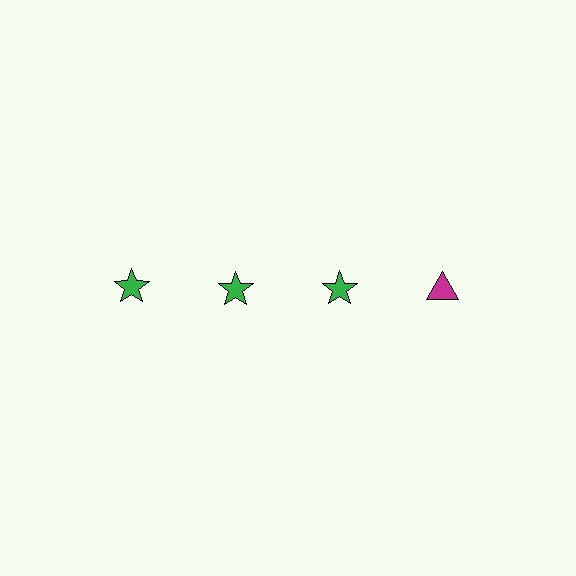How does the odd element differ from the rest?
It differs in both color (magenta instead of green) and shape (triangle instead of star).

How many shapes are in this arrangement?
There are 4 shapes arranged in a grid pattern.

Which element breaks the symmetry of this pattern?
The magenta triangle in the top row, second from right column breaks the symmetry. All other shapes are green stars.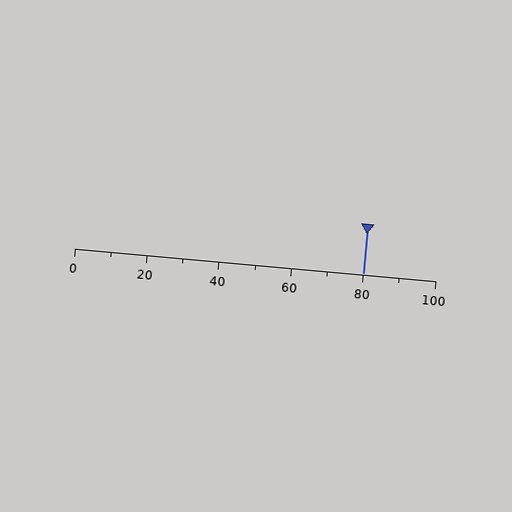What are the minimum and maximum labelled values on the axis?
The axis runs from 0 to 100.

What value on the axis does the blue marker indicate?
The marker indicates approximately 80.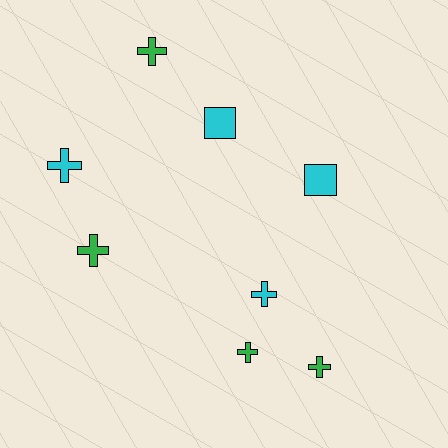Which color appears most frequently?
Green, with 4 objects.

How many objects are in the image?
There are 8 objects.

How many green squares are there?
There are no green squares.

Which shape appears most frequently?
Cross, with 6 objects.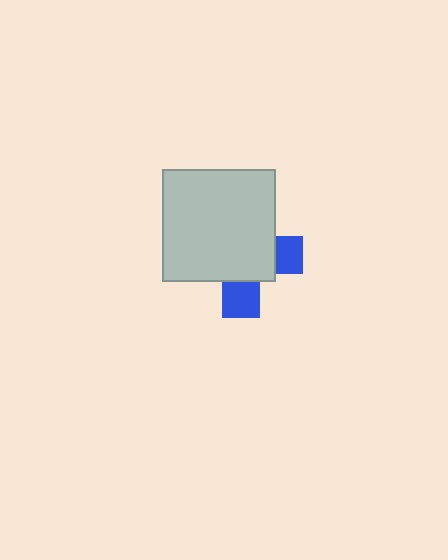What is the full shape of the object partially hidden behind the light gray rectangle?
The partially hidden object is a blue cross.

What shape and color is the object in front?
The object in front is a light gray rectangle.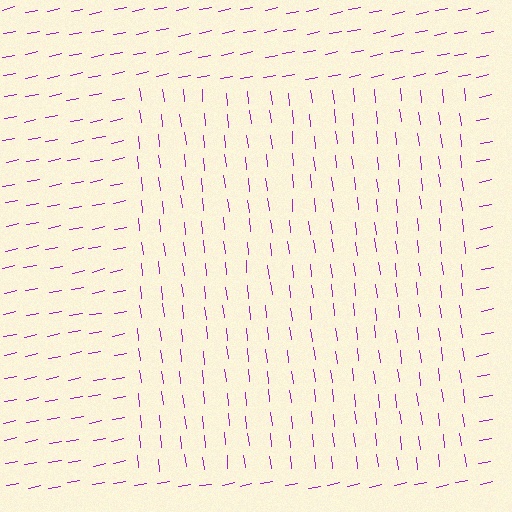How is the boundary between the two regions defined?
The boundary is defined purely by a change in line orientation (approximately 85 degrees difference). All lines are the same color and thickness.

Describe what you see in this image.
The image is filled with small purple line segments. A rectangle region in the image has lines oriented differently from the surrounding lines, creating a visible texture boundary.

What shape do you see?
I see a rectangle.